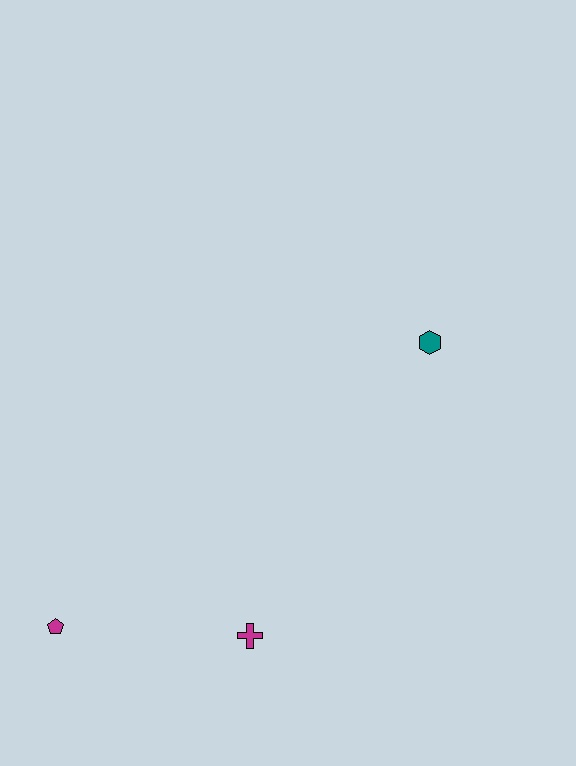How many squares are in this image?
There are no squares.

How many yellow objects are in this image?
There are no yellow objects.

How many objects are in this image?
There are 3 objects.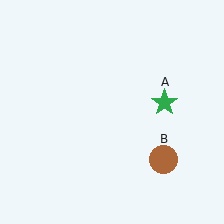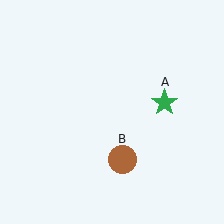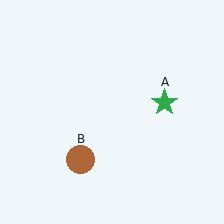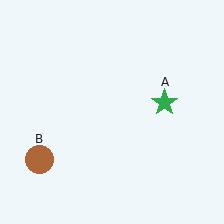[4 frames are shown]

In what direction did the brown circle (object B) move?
The brown circle (object B) moved left.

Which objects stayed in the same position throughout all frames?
Green star (object A) remained stationary.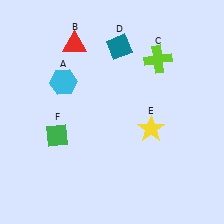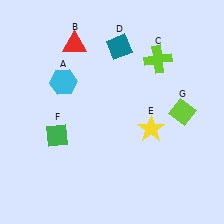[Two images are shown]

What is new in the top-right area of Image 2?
A lime diamond (G) was added in the top-right area of Image 2.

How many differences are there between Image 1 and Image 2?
There is 1 difference between the two images.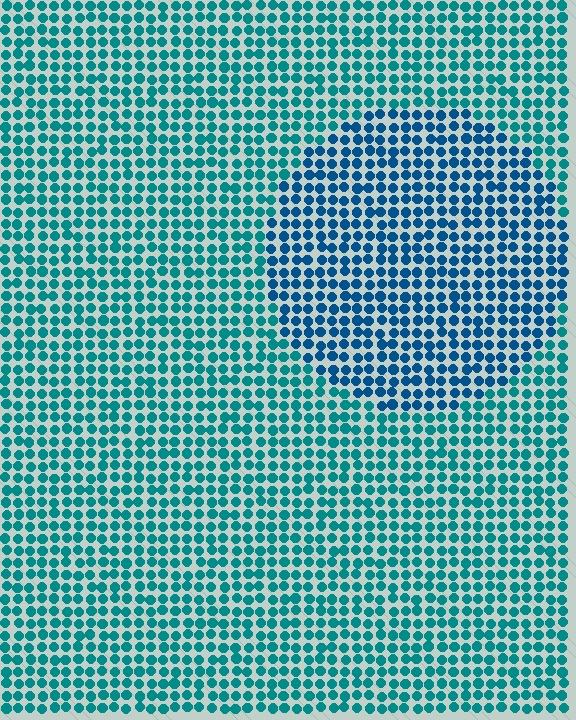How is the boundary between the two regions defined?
The boundary is defined purely by a slight shift in hue (about 26 degrees). Spacing, size, and orientation are identical on both sides.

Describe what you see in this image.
The image is filled with small teal elements in a uniform arrangement. A circle-shaped region is visible where the elements are tinted to a slightly different hue, forming a subtle color boundary.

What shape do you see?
I see a circle.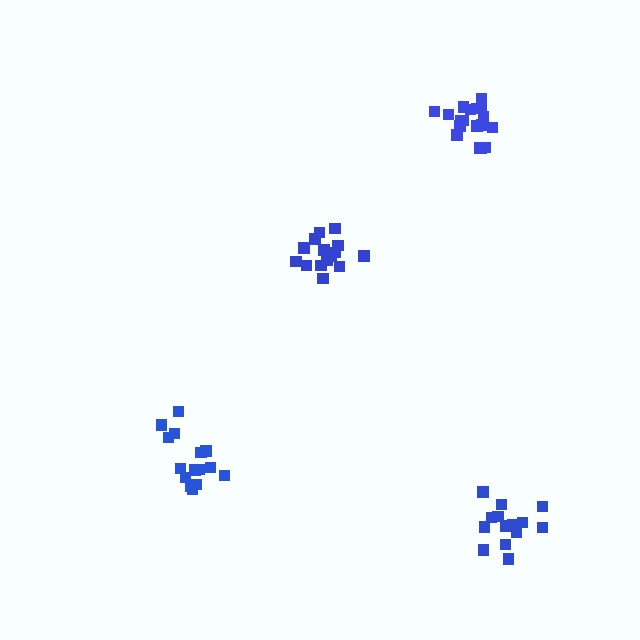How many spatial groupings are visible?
There are 4 spatial groupings.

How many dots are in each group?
Group 1: 14 dots, Group 2: 18 dots, Group 3: 15 dots, Group 4: 16 dots (63 total).